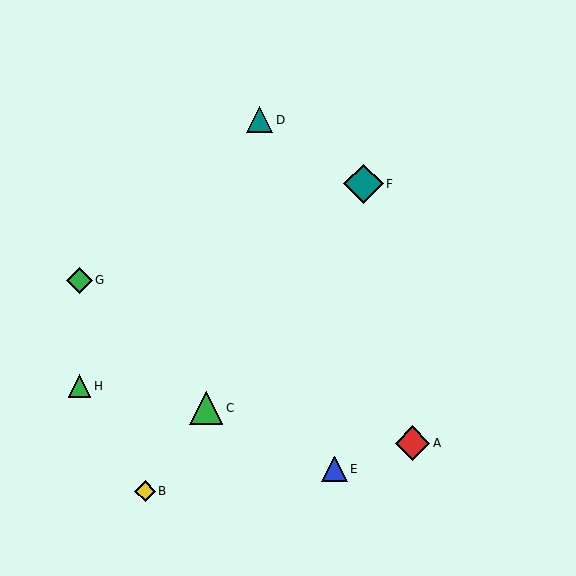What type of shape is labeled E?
Shape E is a blue triangle.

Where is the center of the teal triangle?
The center of the teal triangle is at (260, 120).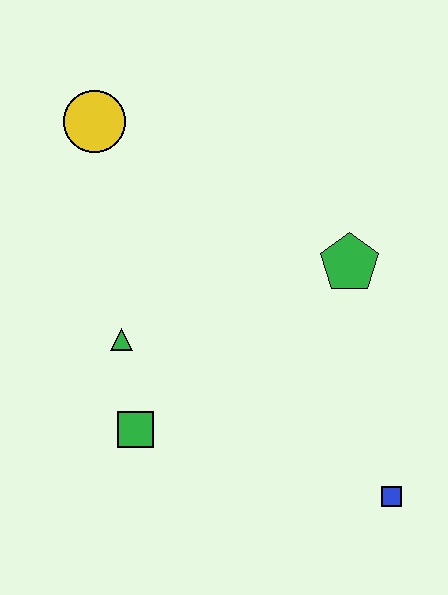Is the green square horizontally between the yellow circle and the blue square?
Yes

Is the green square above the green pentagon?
No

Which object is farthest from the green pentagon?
The yellow circle is farthest from the green pentagon.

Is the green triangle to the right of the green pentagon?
No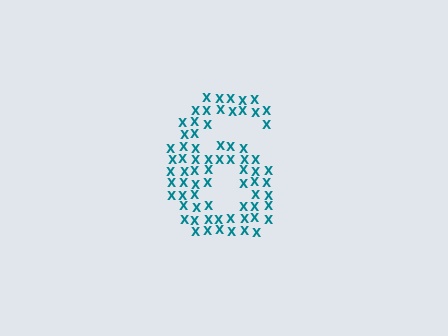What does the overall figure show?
The overall figure shows the digit 6.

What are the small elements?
The small elements are letter X's.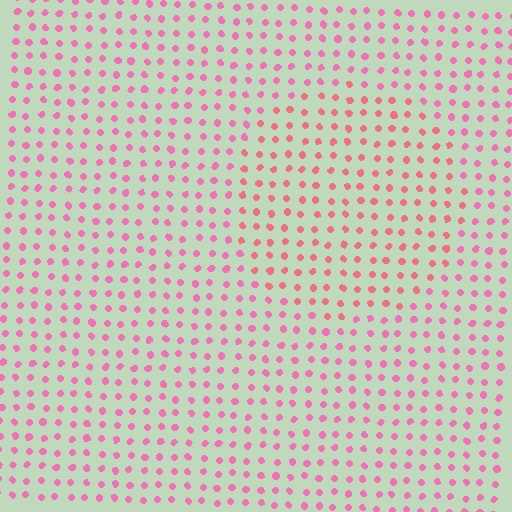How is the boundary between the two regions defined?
The boundary is defined purely by a slight shift in hue (about 27 degrees). Spacing, size, and orientation are identical on both sides.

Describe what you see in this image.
The image is filled with small pink elements in a uniform arrangement. A circle-shaped region is visible where the elements are tinted to a slightly different hue, forming a subtle color boundary.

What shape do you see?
I see a circle.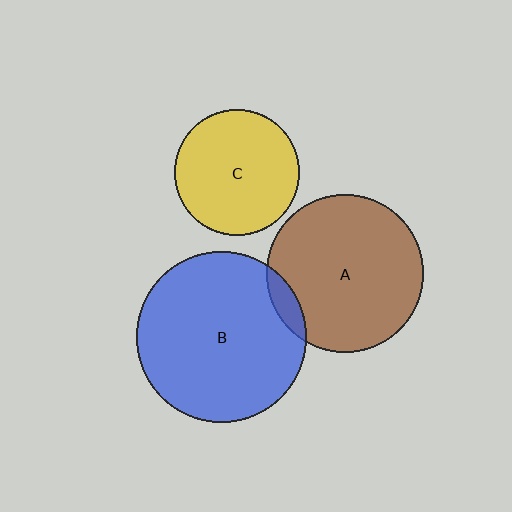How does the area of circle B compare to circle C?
Approximately 1.8 times.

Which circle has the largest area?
Circle B (blue).